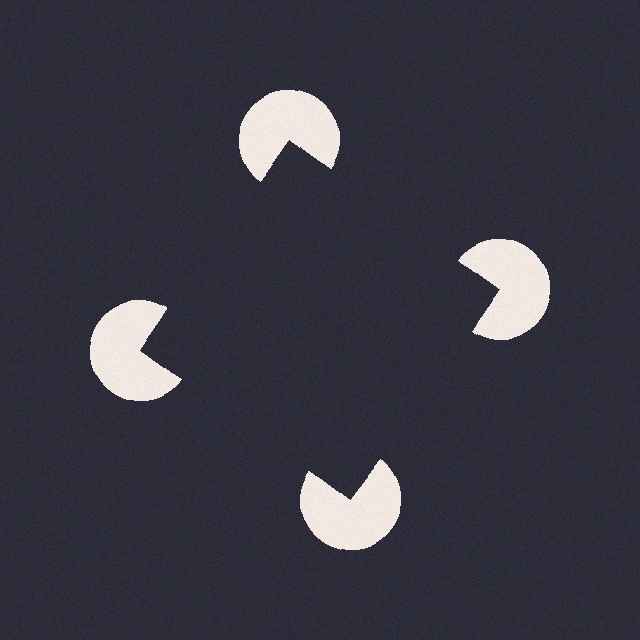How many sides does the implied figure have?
4 sides.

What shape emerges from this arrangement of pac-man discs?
An illusory square — its edges are inferred from the aligned wedge cuts in the pac-man discs, not physically drawn.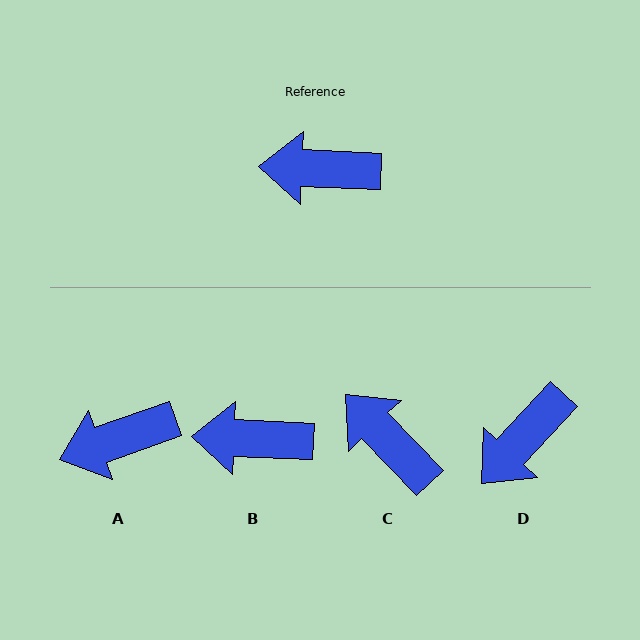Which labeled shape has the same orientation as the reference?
B.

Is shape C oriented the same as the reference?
No, it is off by about 44 degrees.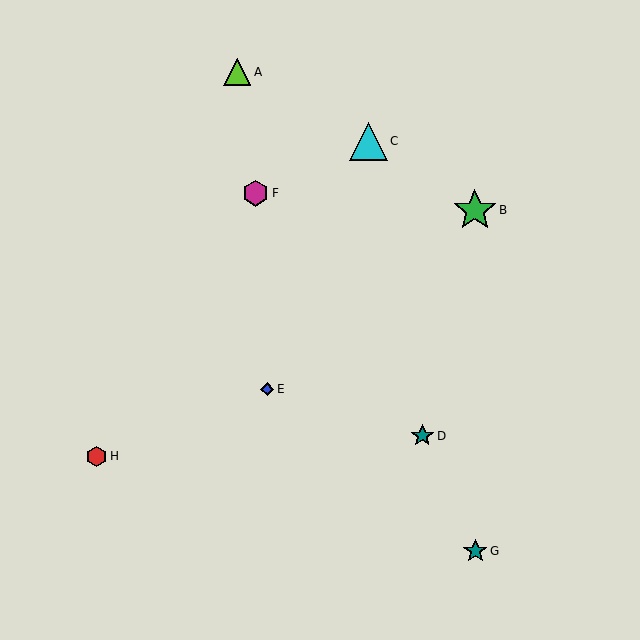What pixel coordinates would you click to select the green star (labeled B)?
Click at (475, 210) to select the green star B.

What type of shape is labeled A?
Shape A is a lime triangle.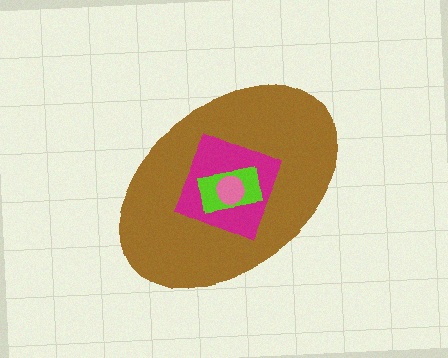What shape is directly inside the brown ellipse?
The magenta square.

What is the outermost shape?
The brown ellipse.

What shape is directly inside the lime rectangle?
The pink circle.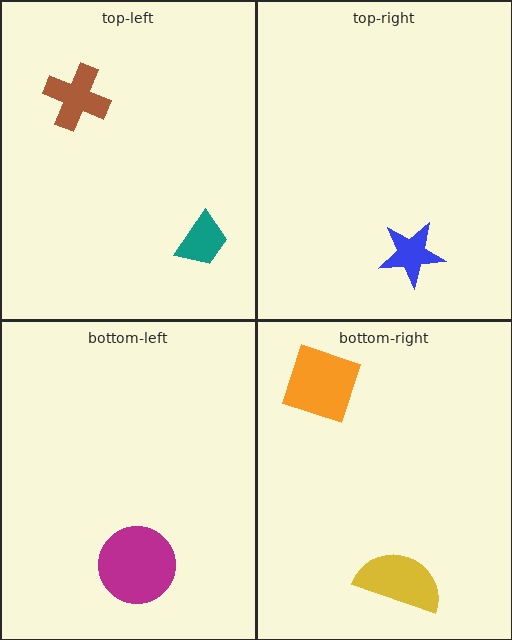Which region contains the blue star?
The top-right region.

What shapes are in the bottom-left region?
The magenta circle.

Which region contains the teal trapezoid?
The top-left region.